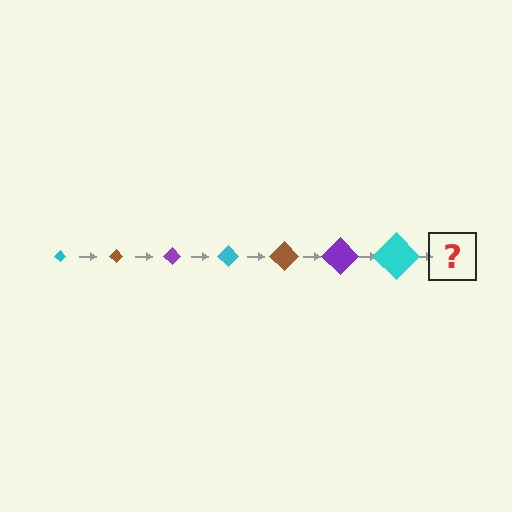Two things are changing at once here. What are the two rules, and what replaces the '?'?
The two rules are that the diamond grows larger each step and the color cycles through cyan, brown, and purple. The '?' should be a brown diamond, larger than the previous one.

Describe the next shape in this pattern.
It should be a brown diamond, larger than the previous one.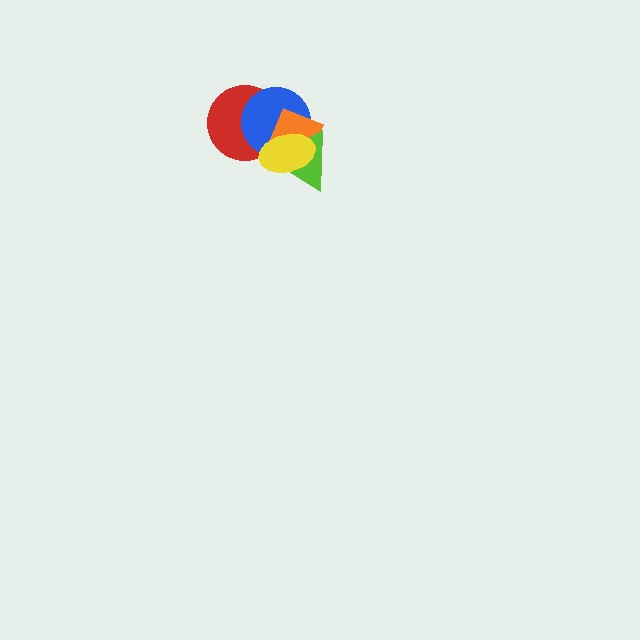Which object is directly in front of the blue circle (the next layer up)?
The orange diamond is directly in front of the blue circle.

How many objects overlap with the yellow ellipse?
4 objects overlap with the yellow ellipse.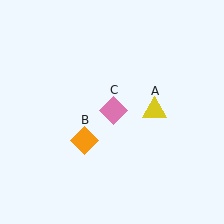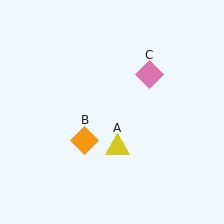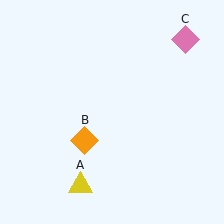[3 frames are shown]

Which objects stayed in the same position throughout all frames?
Orange diamond (object B) remained stationary.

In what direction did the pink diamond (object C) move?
The pink diamond (object C) moved up and to the right.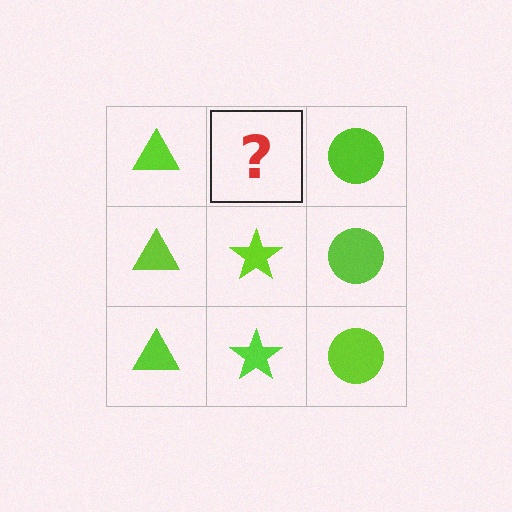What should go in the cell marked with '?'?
The missing cell should contain a lime star.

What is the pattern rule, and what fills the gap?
The rule is that each column has a consistent shape. The gap should be filled with a lime star.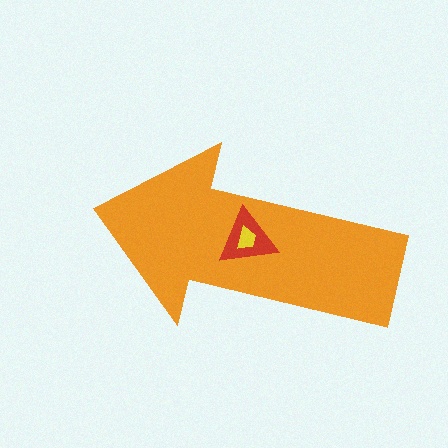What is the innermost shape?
The yellow trapezoid.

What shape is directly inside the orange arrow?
The red triangle.